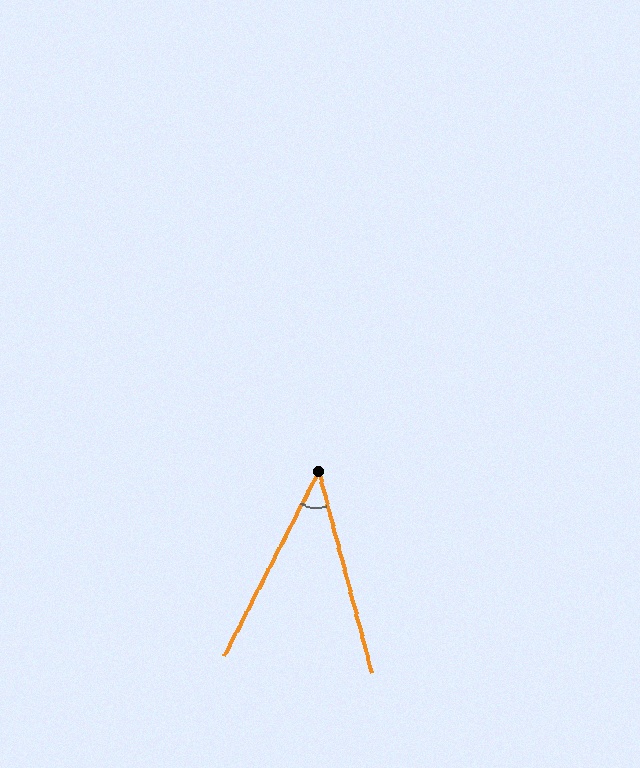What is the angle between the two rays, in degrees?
Approximately 42 degrees.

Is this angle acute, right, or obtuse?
It is acute.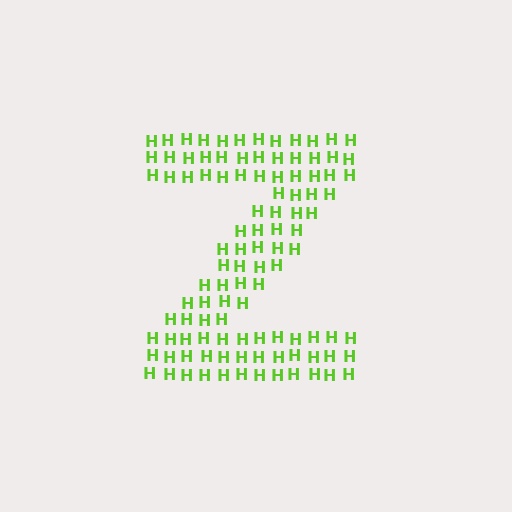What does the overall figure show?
The overall figure shows the letter Z.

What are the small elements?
The small elements are letter H's.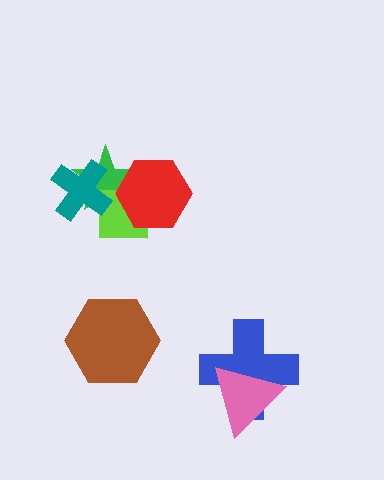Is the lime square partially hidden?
Yes, it is partially covered by another shape.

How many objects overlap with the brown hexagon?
0 objects overlap with the brown hexagon.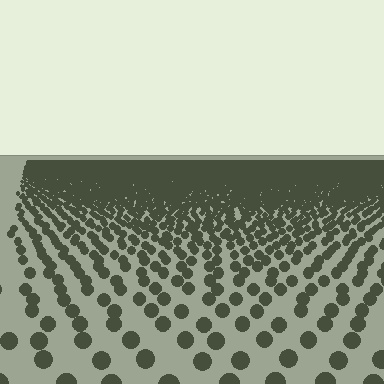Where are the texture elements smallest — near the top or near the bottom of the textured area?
Near the top.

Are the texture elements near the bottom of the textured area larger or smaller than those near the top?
Larger. Near the bottom, elements are closer to the viewer and appear at a bigger on-screen size.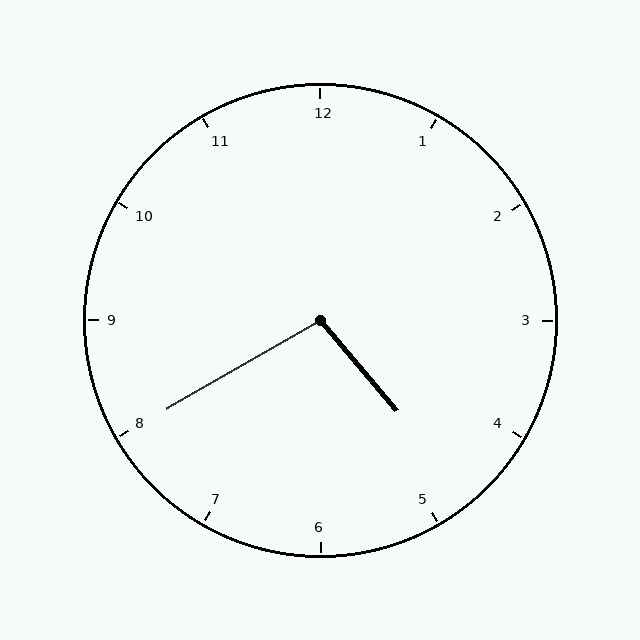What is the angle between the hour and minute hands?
Approximately 100 degrees.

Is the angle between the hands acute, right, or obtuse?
It is obtuse.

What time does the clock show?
4:40.